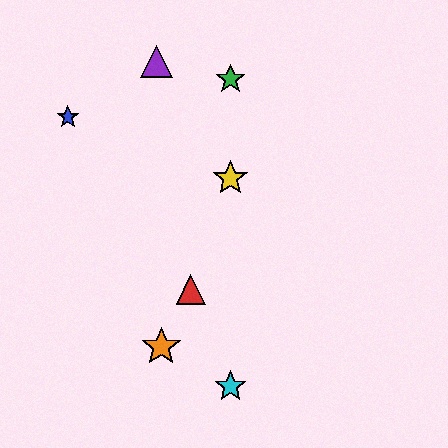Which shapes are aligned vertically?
The green star, the yellow star, the cyan star are aligned vertically.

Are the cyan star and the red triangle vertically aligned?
No, the cyan star is at x≈230 and the red triangle is at x≈191.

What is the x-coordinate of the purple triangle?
The purple triangle is at x≈157.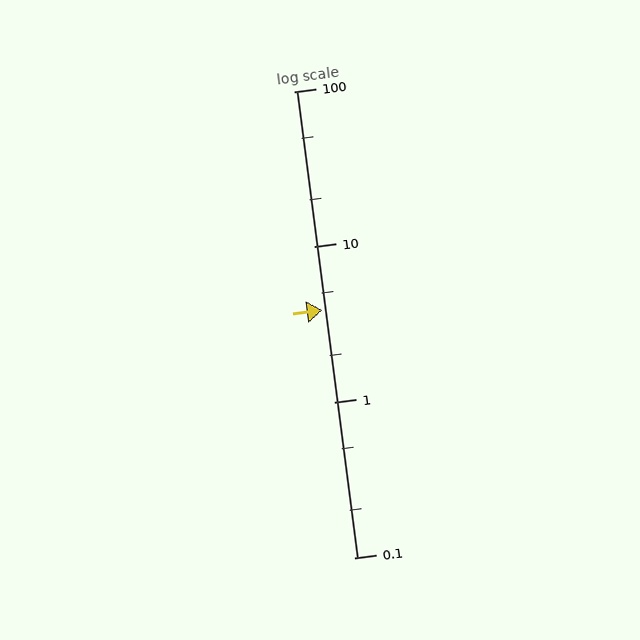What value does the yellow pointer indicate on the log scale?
The pointer indicates approximately 3.9.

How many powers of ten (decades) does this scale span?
The scale spans 3 decades, from 0.1 to 100.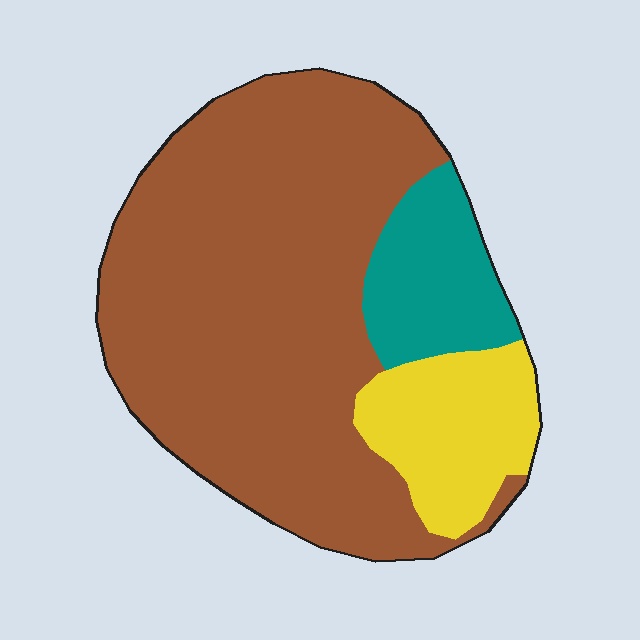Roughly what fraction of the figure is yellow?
Yellow covers 15% of the figure.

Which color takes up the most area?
Brown, at roughly 70%.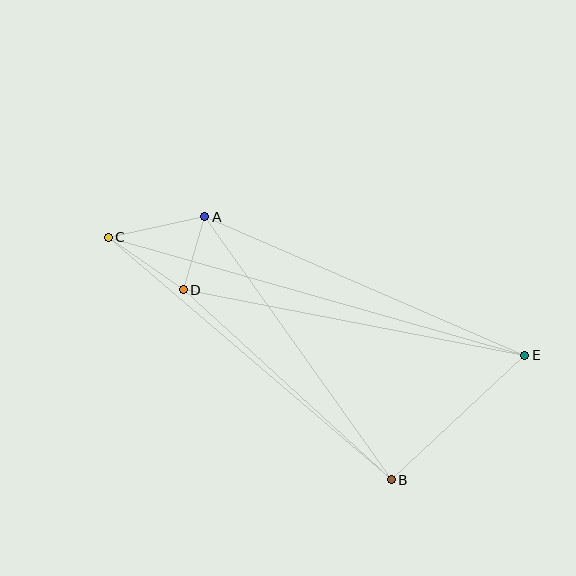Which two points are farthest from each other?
Points C and E are farthest from each other.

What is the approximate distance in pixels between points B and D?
The distance between B and D is approximately 282 pixels.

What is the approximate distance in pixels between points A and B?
The distance between A and B is approximately 323 pixels.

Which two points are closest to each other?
Points A and D are closest to each other.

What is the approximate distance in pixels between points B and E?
The distance between B and E is approximately 183 pixels.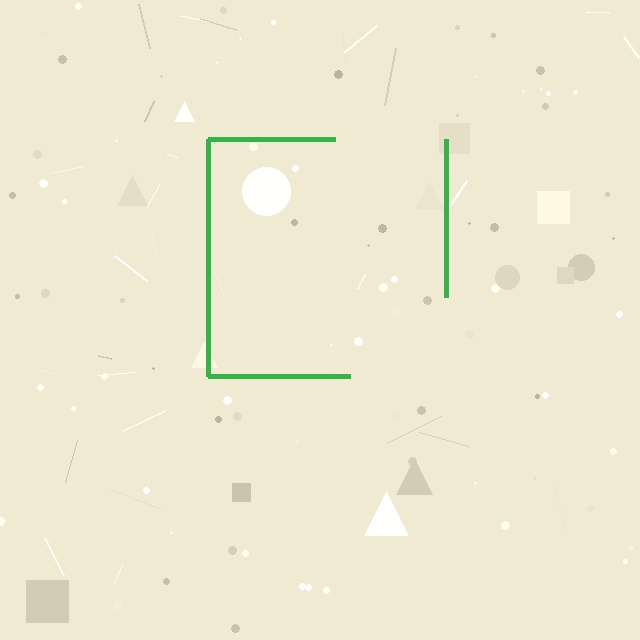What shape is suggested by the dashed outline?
The dashed outline suggests a square.